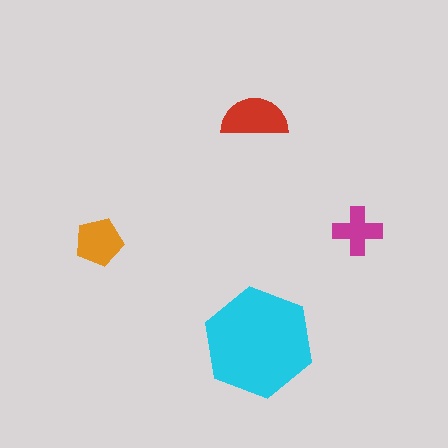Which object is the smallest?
The magenta cross.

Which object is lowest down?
The cyan hexagon is bottommost.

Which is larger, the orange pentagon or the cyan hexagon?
The cyan hexagon.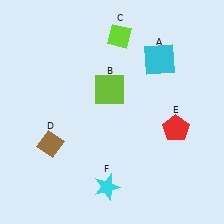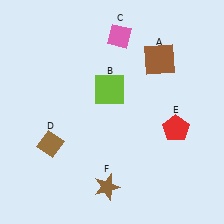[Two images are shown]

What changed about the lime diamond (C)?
In Image 1, C is lime. In Image 2, it changed to pink.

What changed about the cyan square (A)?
In Image 1, A is cyan. In Image 2, it changed to brown.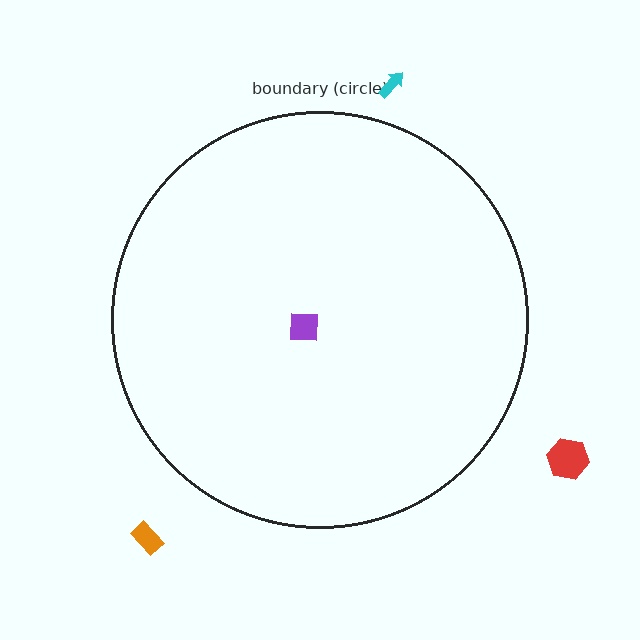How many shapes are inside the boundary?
1 inside, 3 outside.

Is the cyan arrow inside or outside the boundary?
Outside.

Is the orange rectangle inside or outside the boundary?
Outside.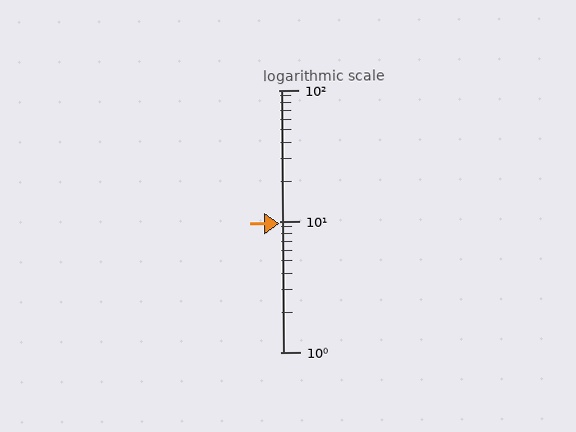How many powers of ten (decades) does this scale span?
The scale spans 2 decades, from 1 to 100.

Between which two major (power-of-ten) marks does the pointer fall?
The pointer is between 1 and 10.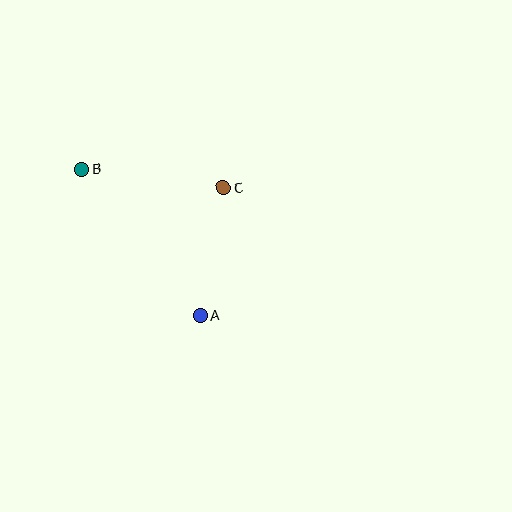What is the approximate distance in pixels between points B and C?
The distance between B and C is approximately 143 pixels.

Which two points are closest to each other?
Points A and C are closest to each other.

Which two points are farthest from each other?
Points A and B are farthest from each other.